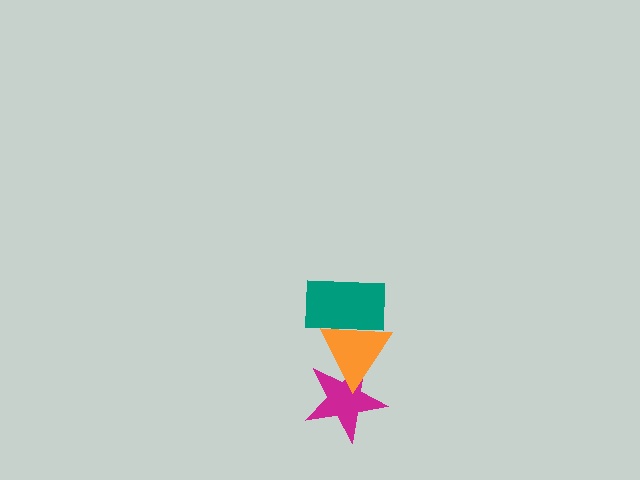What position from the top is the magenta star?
The magenta star is 3rd from the top.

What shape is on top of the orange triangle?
The teal rectangle is on top of the orange triangle.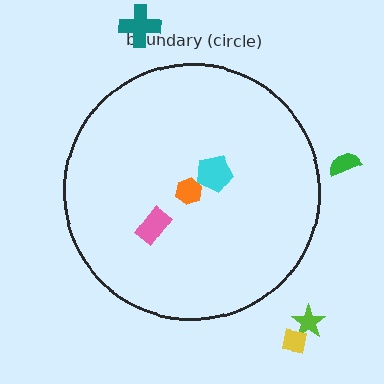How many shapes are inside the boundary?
3 inside, 4 outside.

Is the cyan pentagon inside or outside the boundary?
Inside.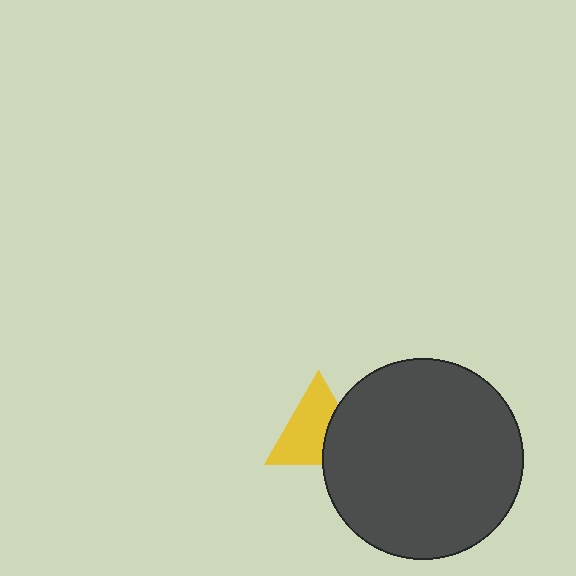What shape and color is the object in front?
The object in front is a dark gray circle.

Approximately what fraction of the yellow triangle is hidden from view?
Roughly 34% of the yellow triangle is hidden behind the dark gray circle.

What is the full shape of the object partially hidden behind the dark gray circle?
The partially hidden object is a yellow triangle.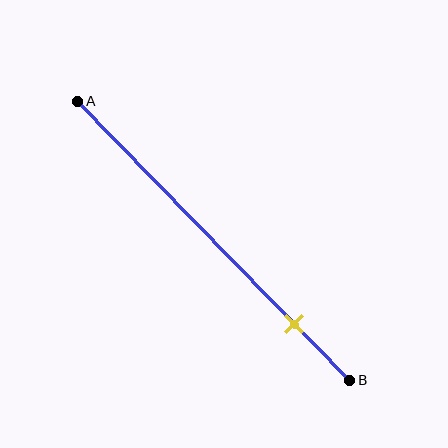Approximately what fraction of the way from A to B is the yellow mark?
The yellow mark is approximately 80% of the way from A to B.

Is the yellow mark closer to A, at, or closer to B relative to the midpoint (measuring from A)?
The yellow mark is closer to point B than the midpoint of segment AB.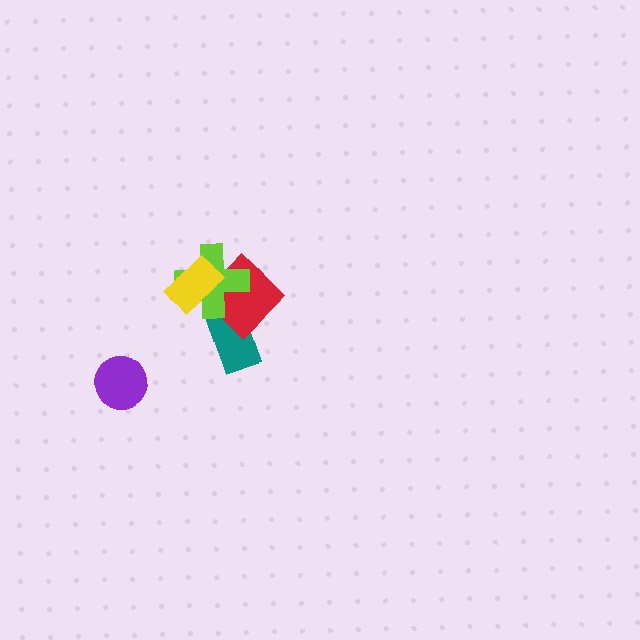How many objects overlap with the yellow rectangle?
2 objects overlap with the yellow rectangle.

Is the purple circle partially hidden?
No, no other shape covers it.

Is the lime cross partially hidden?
Yes, it is partially covered by another shape.